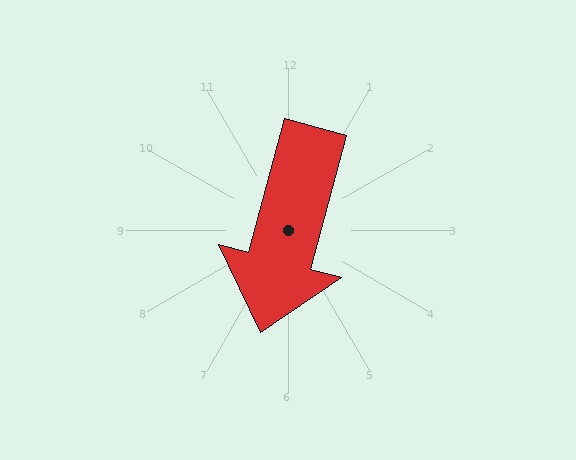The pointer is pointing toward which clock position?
Roughly 6 o'clock.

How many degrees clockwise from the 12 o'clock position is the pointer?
Approximately 195 degrees.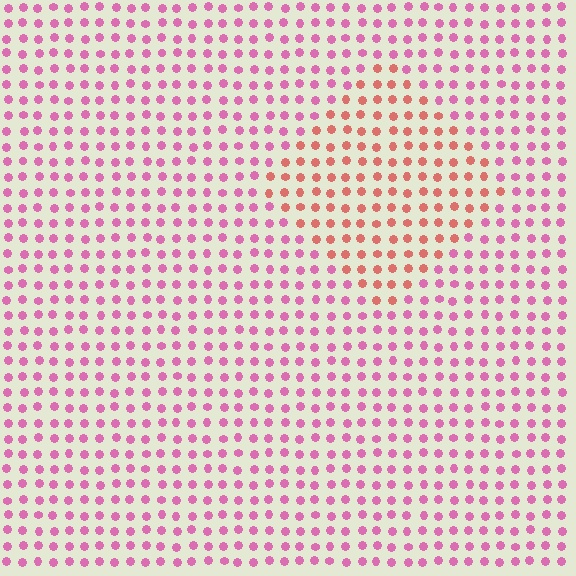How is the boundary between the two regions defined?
The boundary is defined purely by a slight shift in hue (about 39 degrees). Spacing, size, and orientation are identical on both sides.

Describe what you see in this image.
The image is filled with small pink elements in a uniform arrangement. A diamond-shaped region is visible where the elements are tinted to a slightly different hue, forming a subtle color boundary.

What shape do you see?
I see a diamond.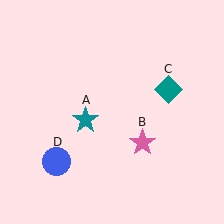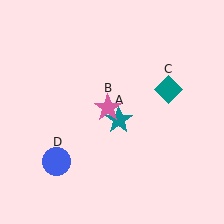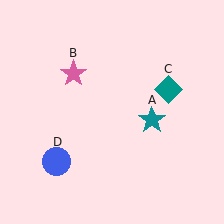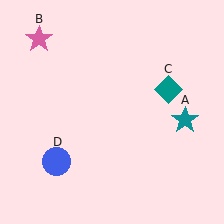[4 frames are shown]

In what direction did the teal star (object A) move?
The teal star (object A) moved right.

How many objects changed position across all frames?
2 objects changed position: teal star (object A), pink star (object B).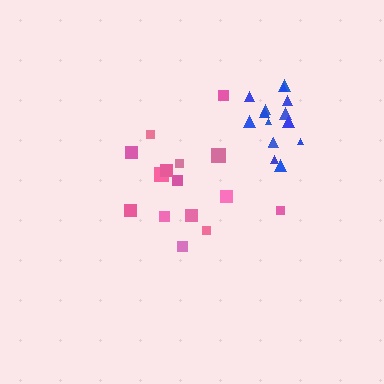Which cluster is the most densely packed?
Blue.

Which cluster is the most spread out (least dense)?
Pink.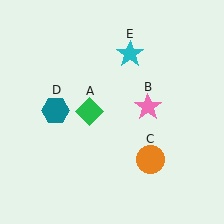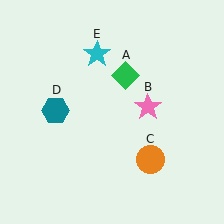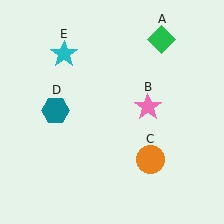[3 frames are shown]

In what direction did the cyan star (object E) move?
The cyan star (object E) moved left.